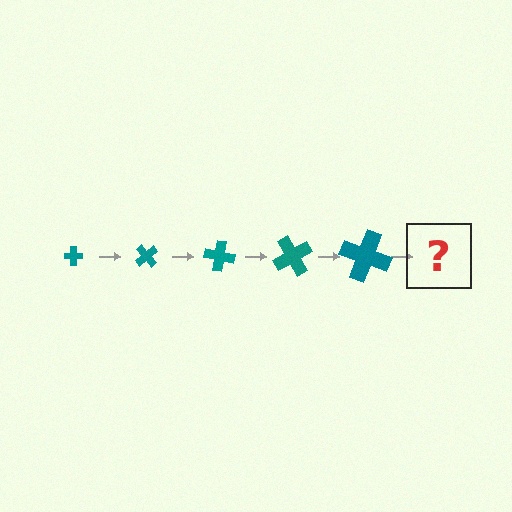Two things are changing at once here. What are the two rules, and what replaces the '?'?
The two rules are that the cross grows larger each step and it rotates 50 degrees each step. The '?' should be a cross, larger than the previous one and rotated 250 degrees from the start.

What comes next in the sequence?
The next element should be a cross, larger than the previous one and rotated 250 degrees from the start.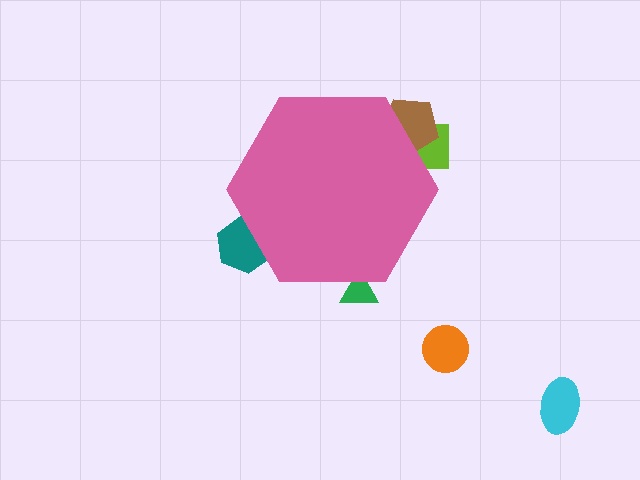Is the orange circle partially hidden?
No, the orange circle is fully visible.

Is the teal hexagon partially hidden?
Yes, the teal hexagon is partially hidden behind the pink hexagon.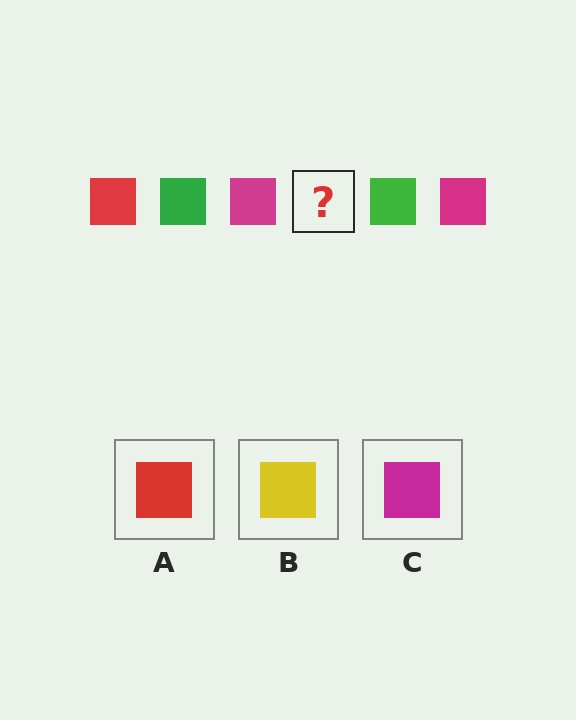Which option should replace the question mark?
Option A.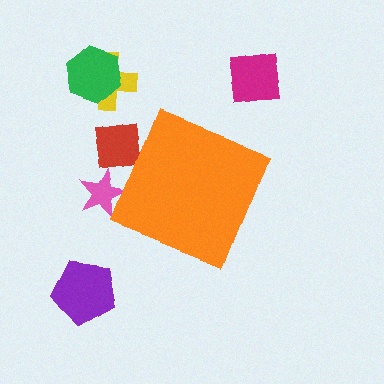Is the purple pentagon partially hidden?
No, the purple pentagon is fully visible.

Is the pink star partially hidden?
Yes, the pink star is partially hidden behind the orange diamond.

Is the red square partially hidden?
Yes, the red square is partially hidden behind the orange diamond.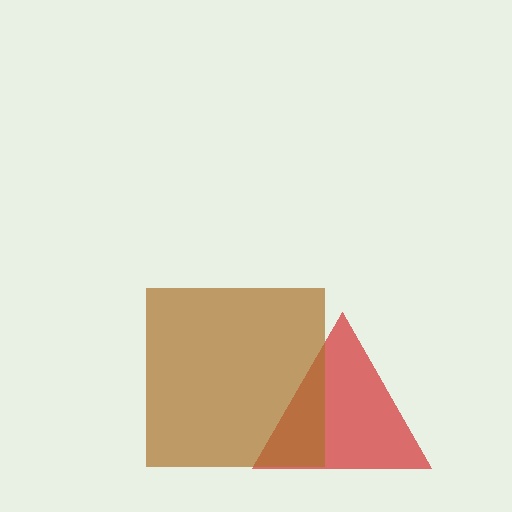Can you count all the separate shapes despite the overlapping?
Yes, there are 2 separate shapes.